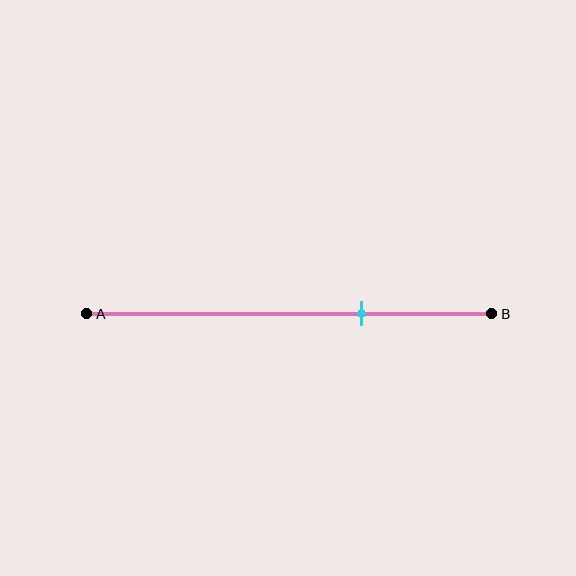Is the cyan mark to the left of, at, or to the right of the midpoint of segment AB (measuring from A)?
The cyan mark is to the right of the midpoint of segment AB.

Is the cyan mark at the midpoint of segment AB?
No, the mark is at about 70% from A, not at the 50% midpoint.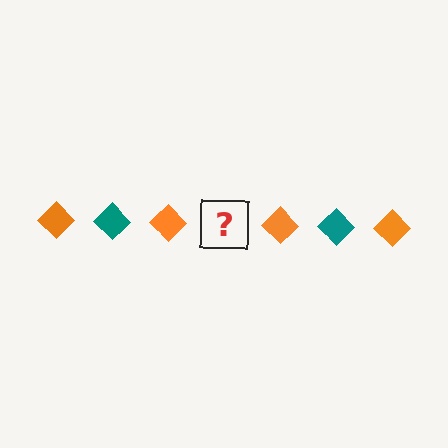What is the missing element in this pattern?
The missing element is a teal diamond.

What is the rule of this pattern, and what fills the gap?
The rule is that the pattern cycles through orange, teal diamonds. The gap should be filled with a teal diamond.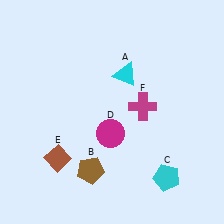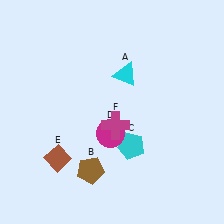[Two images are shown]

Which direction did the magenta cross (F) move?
The magenta cross (F) moved left.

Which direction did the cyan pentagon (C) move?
The cyan pentagon (C) moved left.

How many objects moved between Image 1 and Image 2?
2 objects moved between the two images.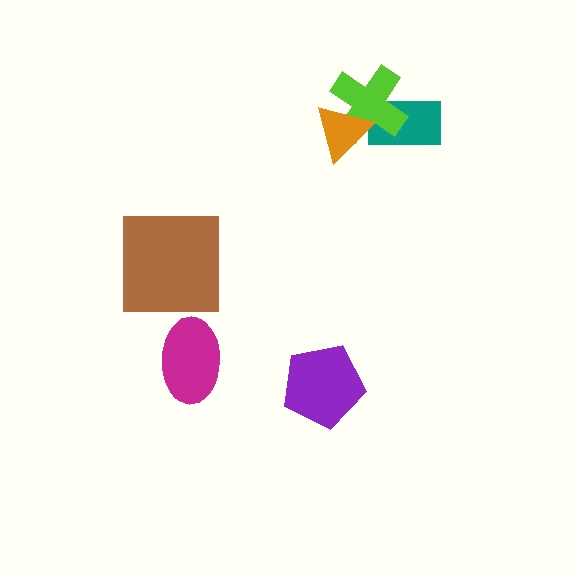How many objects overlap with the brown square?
0 objects overlap with the brown square.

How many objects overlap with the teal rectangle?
2 objects overlap with the teal rectangle.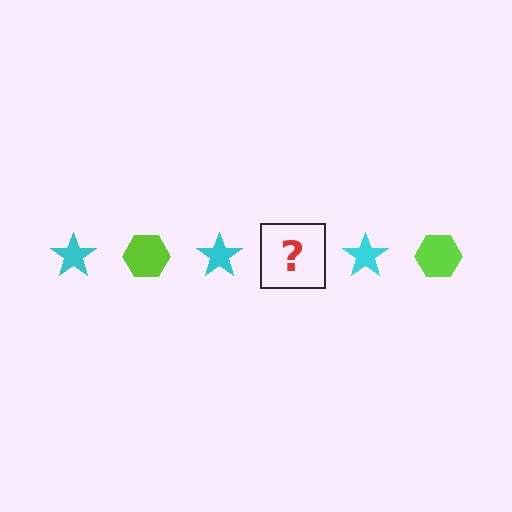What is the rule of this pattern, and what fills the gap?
The rule is that the pattern alternates between cyan star and lime hexagon. The gap should be filled with a lime hexagon.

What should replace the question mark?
The question mark should be replaced with a lime hexagon.